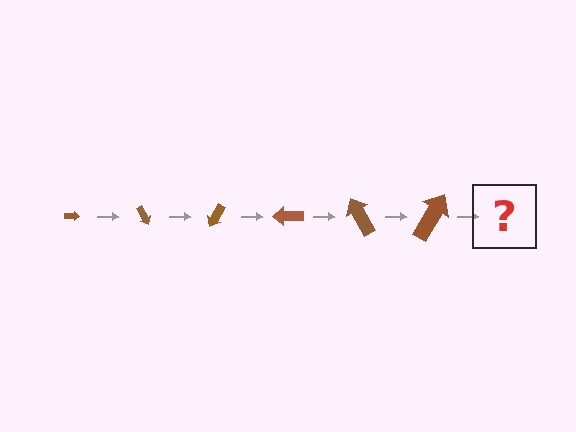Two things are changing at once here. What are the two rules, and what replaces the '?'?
The two rules are that the arrow grows larger each step and it rotates 60 degrees each step. The '?' should be an arrow, larger than the previous one and rotated 360 degrees from the start.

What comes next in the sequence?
The next element should be an arrow, larger than the previous one and rotated 360 degrees from the start.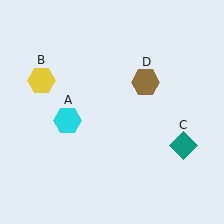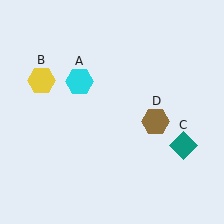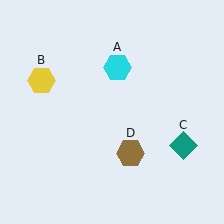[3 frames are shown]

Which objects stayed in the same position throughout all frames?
Yellow hexagon (object B) and teal diamond (object C) remained stationary.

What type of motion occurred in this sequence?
The cyan hexagon (object A), brown hexagon (object D) rotated clockwise around the center of the scene.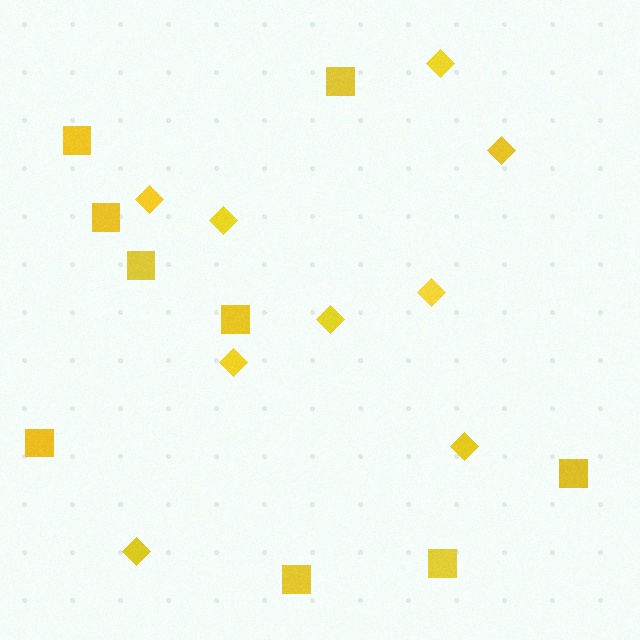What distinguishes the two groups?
There are 2 groups: one group of diamonds (9) and one group of squares (9).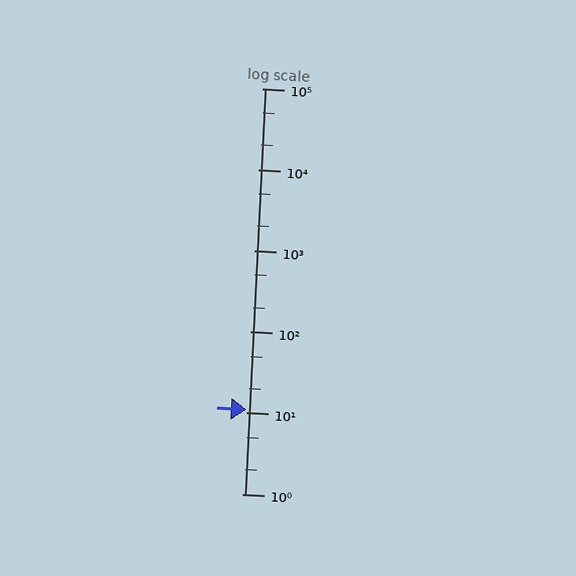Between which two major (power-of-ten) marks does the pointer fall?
The pointer is between 10 and 100.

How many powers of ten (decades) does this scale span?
The scale spans 5 decades, from 1 to 100000.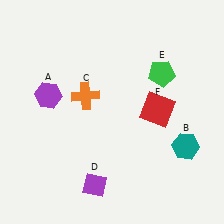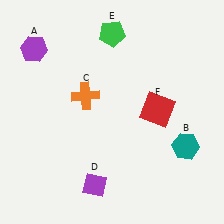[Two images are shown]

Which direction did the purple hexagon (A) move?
The purple hexagon (A) moved up.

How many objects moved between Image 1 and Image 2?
2 objects moved between the two images.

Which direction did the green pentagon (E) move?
The green pentagon (E) moved left.